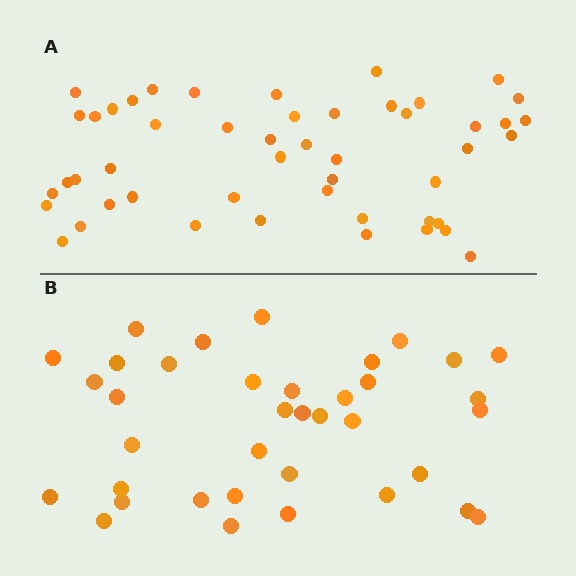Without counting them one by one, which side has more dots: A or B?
Region A (the top region) has more dots.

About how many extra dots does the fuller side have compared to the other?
Region A has roughly 12 or so more dots than region B.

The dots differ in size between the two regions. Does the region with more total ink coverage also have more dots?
No. Region B has more total ink coverage because its dots are larger, but region A actually contains more individual dots. Total area can be misleading — the number of items is what matters here.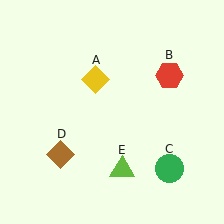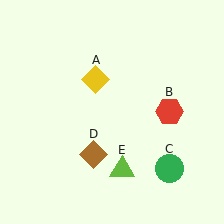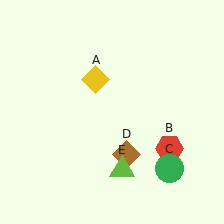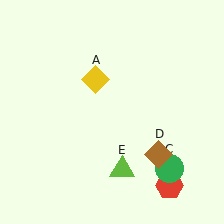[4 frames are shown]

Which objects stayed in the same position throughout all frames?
Yellow diamond (object A) and green circle (object C) and lime triangle (object E) remained stationary.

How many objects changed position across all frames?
2 objects changed position: red hexagon (object B), brown diamond (object D).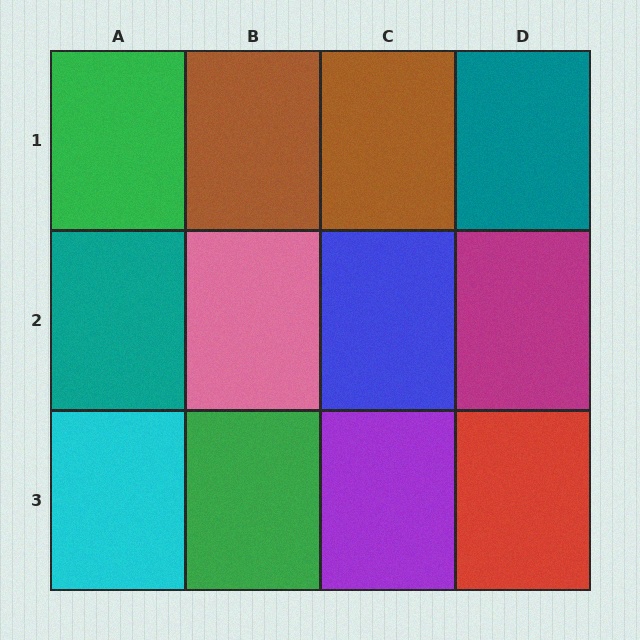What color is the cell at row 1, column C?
Brown.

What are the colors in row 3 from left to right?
Cyan, green, purple, red.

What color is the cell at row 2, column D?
Magenta.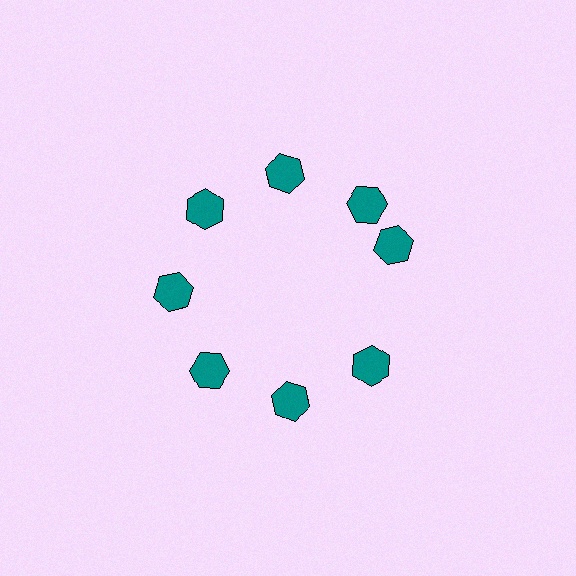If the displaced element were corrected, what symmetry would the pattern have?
It would have 8-fold rotational symmetry — the pattern would map onto itself every 45 degrees.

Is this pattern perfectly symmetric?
No. The 8 teal hexagons are arranged in a ring, but one element near the 3 o'clock position is rotated out of alignment along the ring, breaking the 8-fold rotational symmetry.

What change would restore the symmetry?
The symmetry would be restored by rotating it back into even spacing with its neighbors so that all 8 hexagons sit at equal angles and equal distance from the center.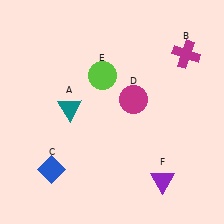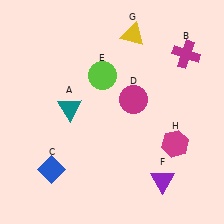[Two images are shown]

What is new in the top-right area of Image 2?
A yellow triangle (G) was added in the top-right area of Image 2.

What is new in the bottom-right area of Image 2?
A magenta hexagon (H) was added in the bottom-right area of Image 2.